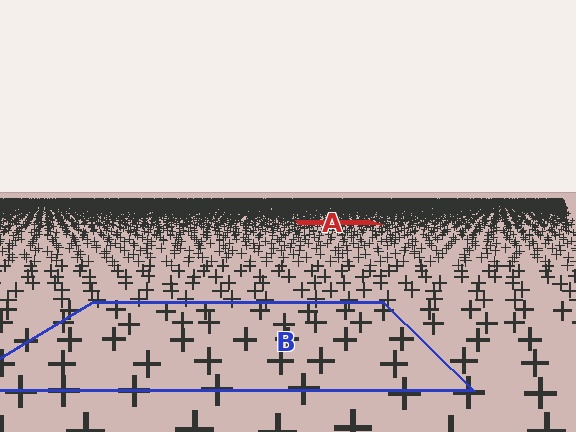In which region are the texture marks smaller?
The texture marks are smaller in region A, because it is farther away.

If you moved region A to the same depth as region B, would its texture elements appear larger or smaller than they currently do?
They would appear larger. At a closer depth, the same texture elements are projected at a bigger on-screen size.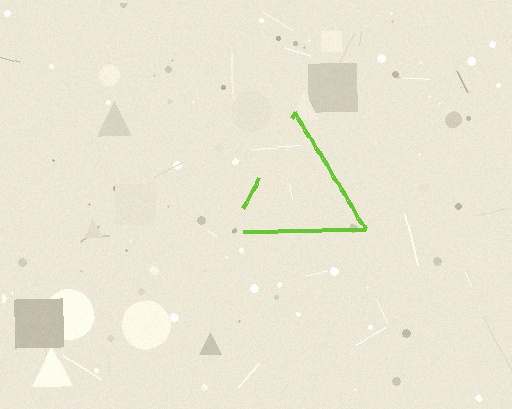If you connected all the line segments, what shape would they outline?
They would outline a triangle.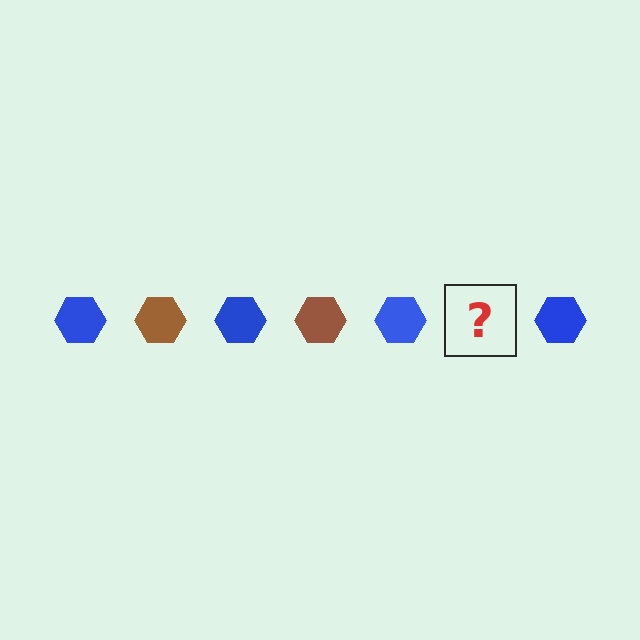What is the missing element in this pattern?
The missing element is a brown hexagon.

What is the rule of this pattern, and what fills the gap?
The rule is that the pattern cycles through blue, brown hexagons. The gap should be filled with a brown hexagon.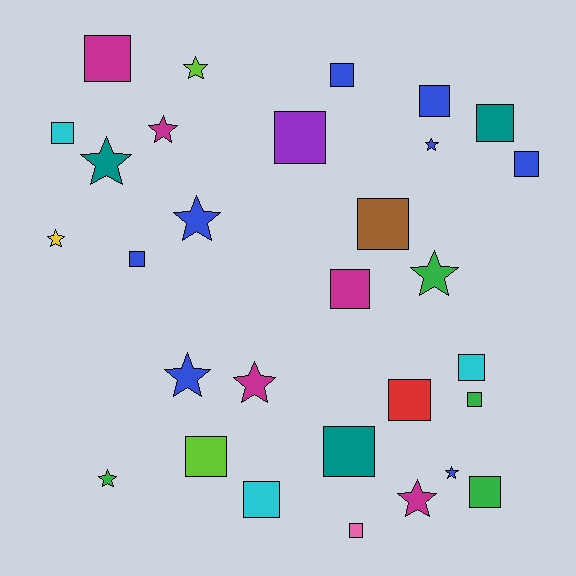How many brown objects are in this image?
There is 1 brown object.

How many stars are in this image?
There are 12 stars.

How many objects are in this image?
There are 30 objects.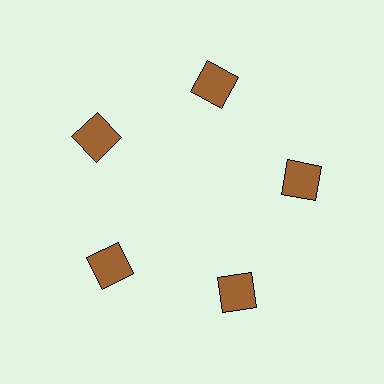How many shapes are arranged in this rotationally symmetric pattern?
There are 5 shapes, arranged in 5 groups of 1.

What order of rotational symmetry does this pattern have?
This pattern has 5-fold rotational symmetry.